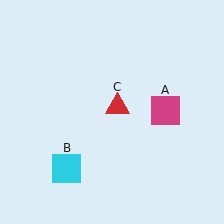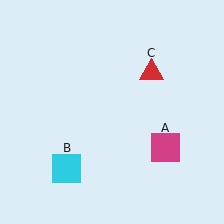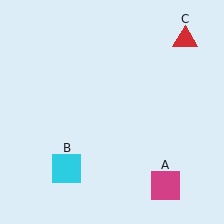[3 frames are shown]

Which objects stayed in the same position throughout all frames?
Cyan square (object B) remained stationary.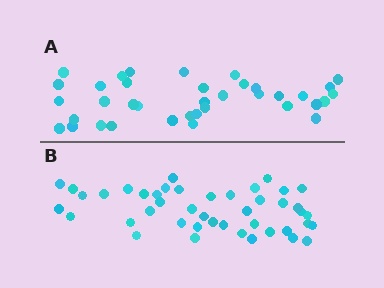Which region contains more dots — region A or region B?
Region B (the bottom region) has more dots.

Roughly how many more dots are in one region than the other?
Region B has roughly 8 or so more dots than region A.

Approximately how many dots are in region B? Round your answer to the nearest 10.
About 40 dots. (The exact count is 44, which rounds to 40.)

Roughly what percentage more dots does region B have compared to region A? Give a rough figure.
About 20% more.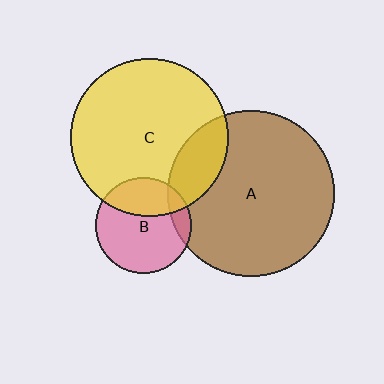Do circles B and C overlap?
Yes.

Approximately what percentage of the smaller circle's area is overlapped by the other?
Approximately 30%.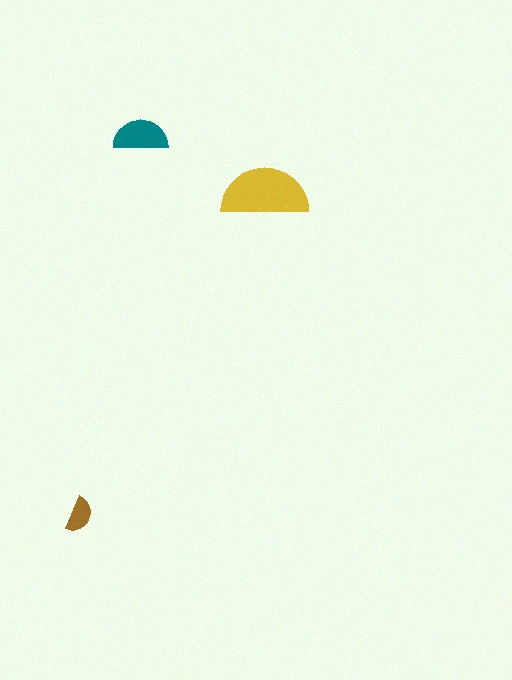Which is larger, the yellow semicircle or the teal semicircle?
The yellow one.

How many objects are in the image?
There are 3 objects in the image.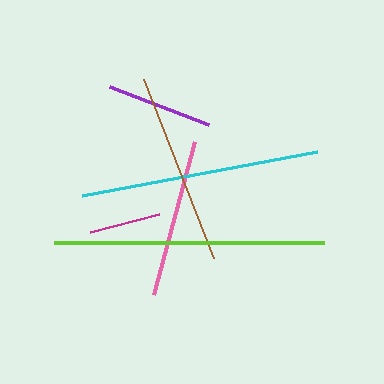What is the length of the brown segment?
The brown segment is approximately 193 pixels long.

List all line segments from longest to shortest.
From longest to shortest: lime, cyan, brown, pink, purple, magenta.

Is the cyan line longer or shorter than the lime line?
The lime line is longer than the cyan line.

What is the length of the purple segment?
The purple segment is approximately 107 pixels long.